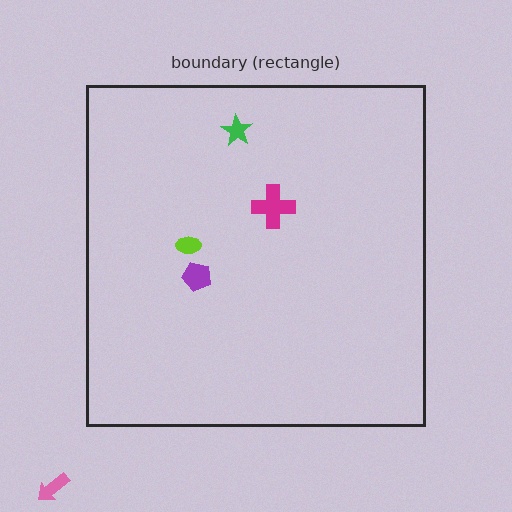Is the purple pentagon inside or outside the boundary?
Inside.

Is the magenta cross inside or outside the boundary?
Inside.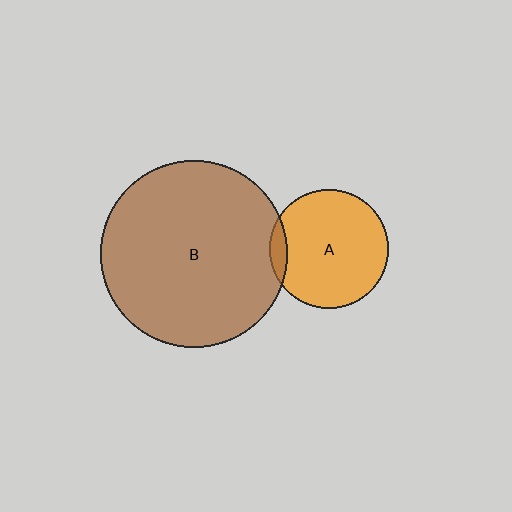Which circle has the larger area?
Circle B (brown).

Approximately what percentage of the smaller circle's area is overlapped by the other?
Approximately 10%.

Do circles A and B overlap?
Yes.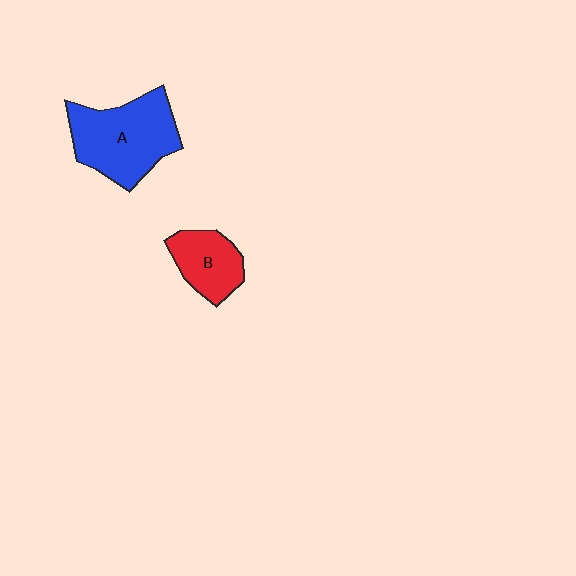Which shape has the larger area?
Shape A (blue).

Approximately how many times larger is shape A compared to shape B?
Approximately 1.8 times.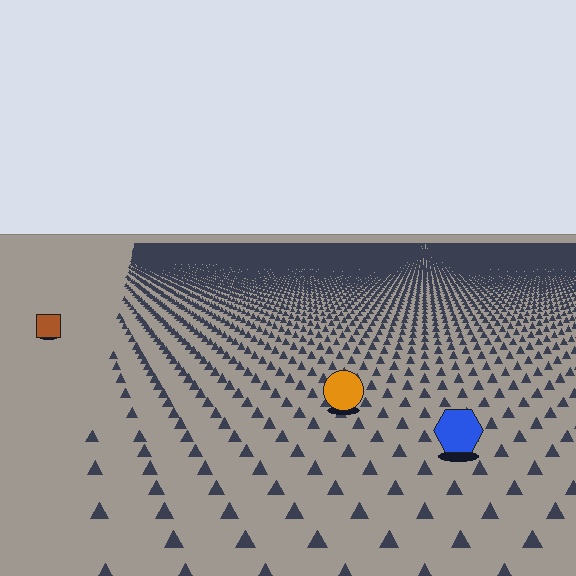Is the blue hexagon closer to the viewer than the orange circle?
Yes. The blue hexagon is closer — you can tell from the texture gradient: the ground texture is coarser near it.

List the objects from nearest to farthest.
From nearest to farthest: the blue hexagon, the orange circle, the brown square.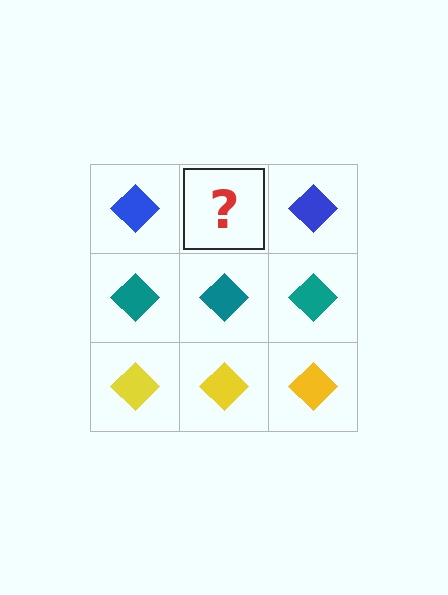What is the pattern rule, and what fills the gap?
The rule is that each row has a consistent color. The gap should be filled with a blue diamond.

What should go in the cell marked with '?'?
The missing cell should contain a blue diamond.